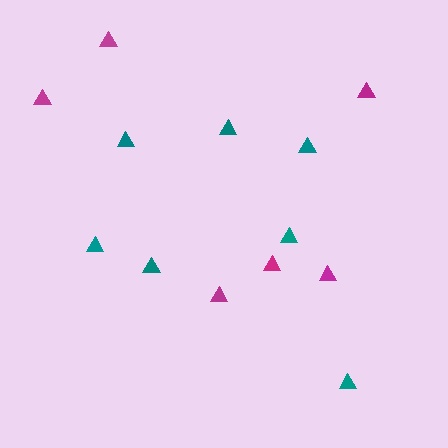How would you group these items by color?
There are 2 groups: one group of teal triangles (7) and one group of magenta triangles (6).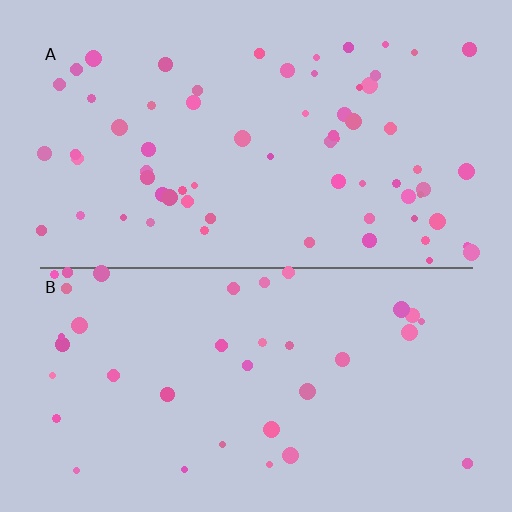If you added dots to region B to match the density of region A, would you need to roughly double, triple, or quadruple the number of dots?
Approximately double.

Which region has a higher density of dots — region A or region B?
A (the top).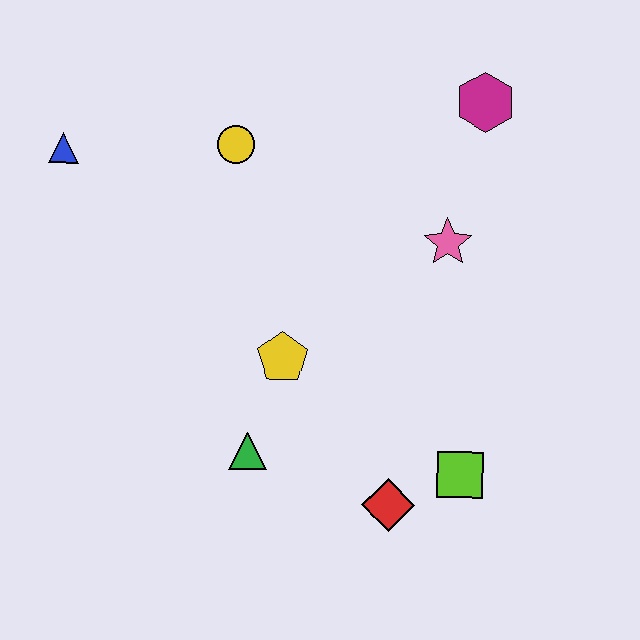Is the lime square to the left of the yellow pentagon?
No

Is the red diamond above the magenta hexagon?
No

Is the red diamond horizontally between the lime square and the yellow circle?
Yes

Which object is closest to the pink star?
The magenta hexagon is closest to the pink star.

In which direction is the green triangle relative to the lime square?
The green triangle is to the left of the lime square.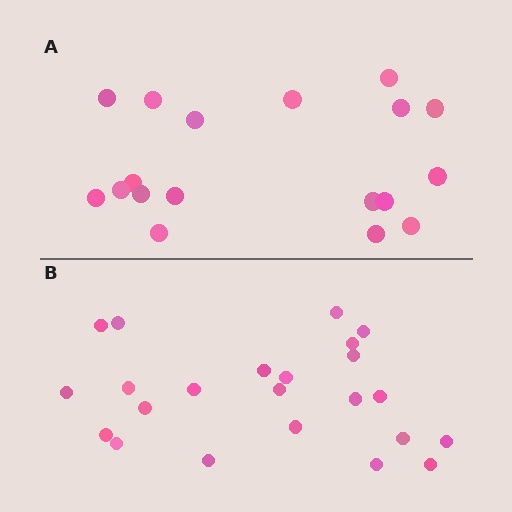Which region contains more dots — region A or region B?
Region B (the bottom region) has more dots.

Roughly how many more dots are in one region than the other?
Region B has about 5 more dots than region A.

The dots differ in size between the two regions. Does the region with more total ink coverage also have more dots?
No. Region A has more total ink coverage because its dots are larger, but region B actually contains more individual dots. Total area can be misleading — the number of items is what matters here.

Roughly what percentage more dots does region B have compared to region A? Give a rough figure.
About 30% more.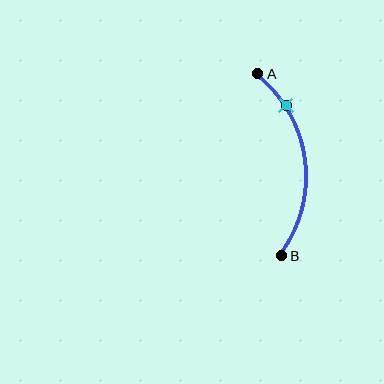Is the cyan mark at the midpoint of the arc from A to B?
No. The cyan mark lies on the arc but is closer to endpoint A. The arc midpoint would be at the point on the curve equidistant along the arc from both A and B.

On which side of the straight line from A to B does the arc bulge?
The arc bulges to the right of the straight line connecting A and B.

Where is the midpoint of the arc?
The arc midpoint is the point on the curve farthest from the straight line joining A and B. It sits to the right of that line.